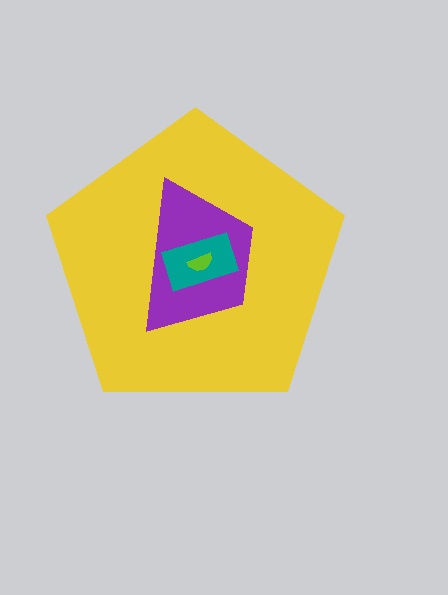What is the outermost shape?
The yellow pentagon.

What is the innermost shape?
The lime semicircle.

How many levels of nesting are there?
4.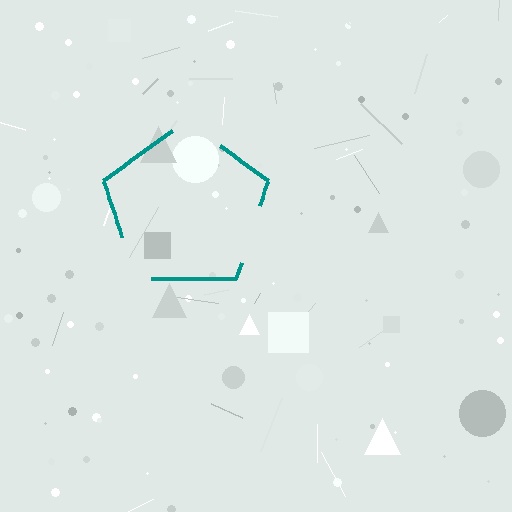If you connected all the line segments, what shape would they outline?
They would outline a pentagon.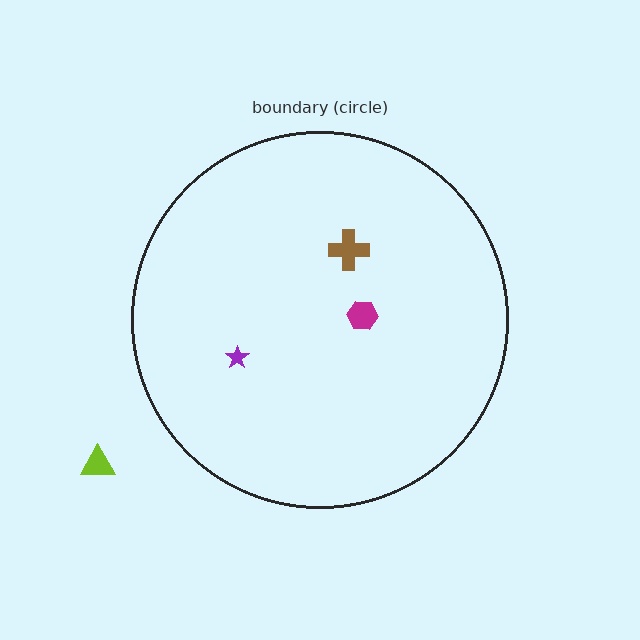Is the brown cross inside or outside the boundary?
Inside.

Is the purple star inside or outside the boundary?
Inside.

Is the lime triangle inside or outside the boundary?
Outside.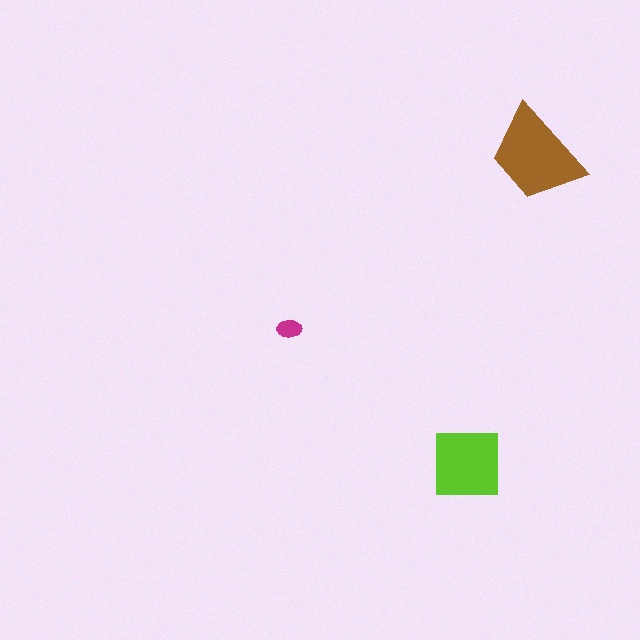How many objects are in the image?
There are 3 objects in the image.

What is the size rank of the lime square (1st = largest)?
2nd.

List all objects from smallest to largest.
The magenta ellipse, the lime square, the brown trapezoid.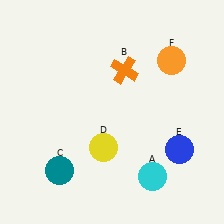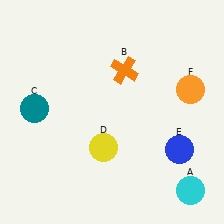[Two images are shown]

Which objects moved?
The objects that moved are: the cyan circle (A), the teal circle (C), the orange circle (F).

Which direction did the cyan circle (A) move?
The cyan circle (A) moved right.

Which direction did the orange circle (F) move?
The orange circle (F) moved down.